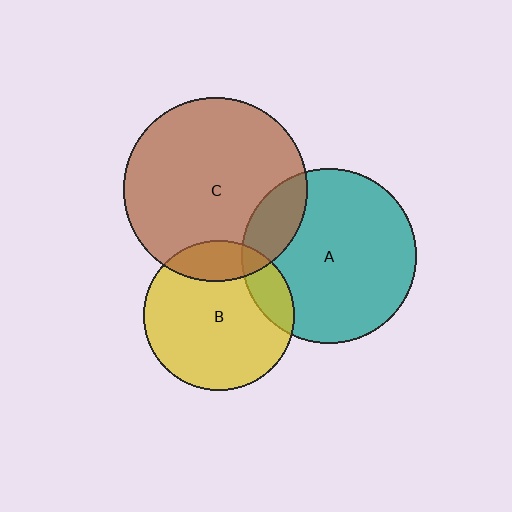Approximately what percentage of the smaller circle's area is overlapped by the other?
Approximately 15%.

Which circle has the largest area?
Circle C (brown).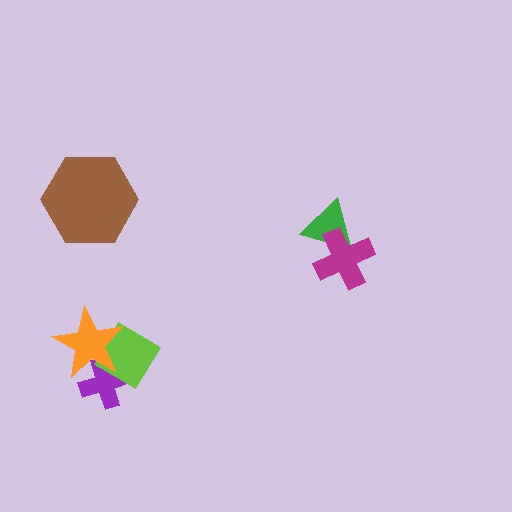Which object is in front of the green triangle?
The magenta cross is in front of the green triangle.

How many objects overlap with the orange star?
2 objects overlap with the orange star.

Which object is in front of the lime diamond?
The orange star is in front of the lime diamond.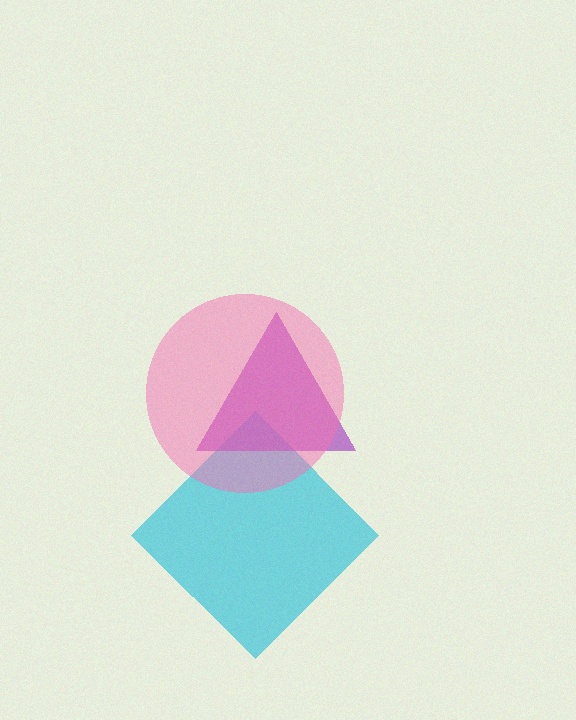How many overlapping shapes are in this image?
There are 3 overlapping shapes in the image.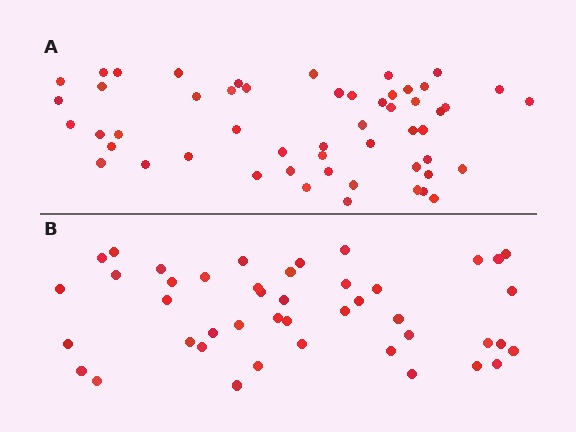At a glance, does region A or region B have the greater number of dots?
Region A (the top region) has more dots.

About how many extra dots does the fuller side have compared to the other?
Region A has roughly 8 or so more dots than region B.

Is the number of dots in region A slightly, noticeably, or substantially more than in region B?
Region A has only slightly more — the two regions are fairly close. The ratio is roughly 1.2 to 1.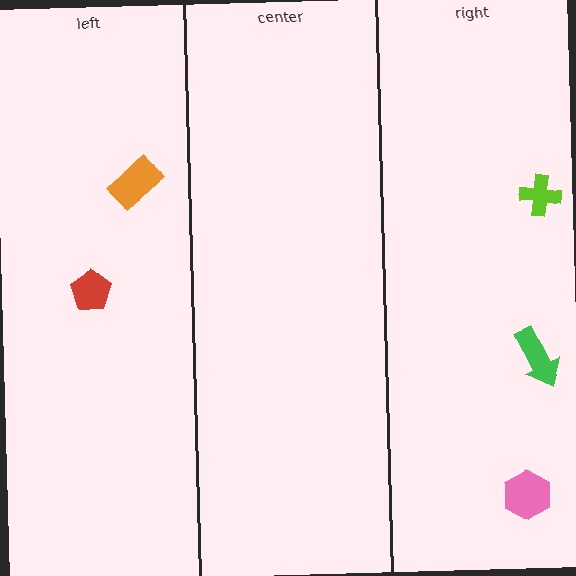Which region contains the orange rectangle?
The left region.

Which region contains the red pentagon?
The left region.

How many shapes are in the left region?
2.